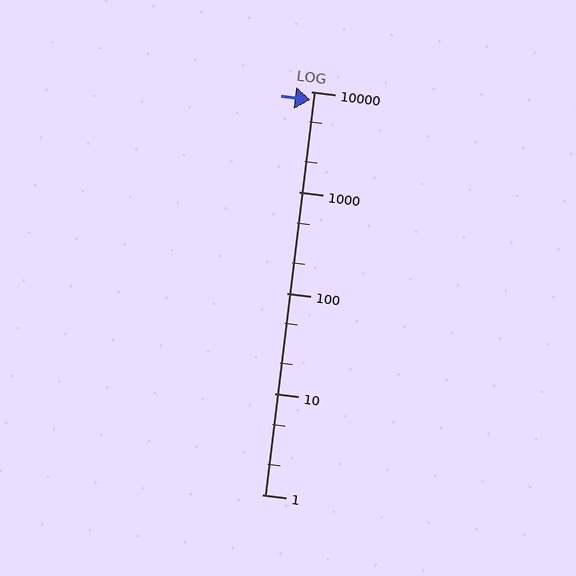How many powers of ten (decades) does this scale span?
The scale spans 4 decades, from 1 to 10000.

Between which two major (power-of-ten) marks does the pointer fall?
The pointer is between 1000 and 10000.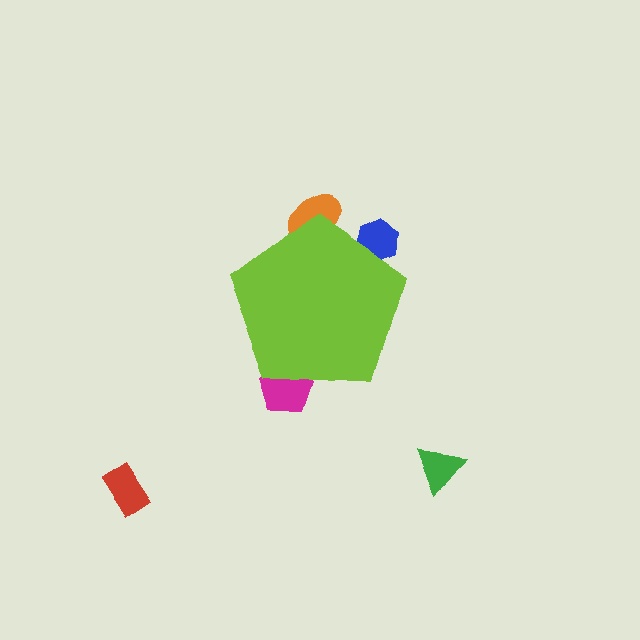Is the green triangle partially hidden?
No, the green triangle is fully visible.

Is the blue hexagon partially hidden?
Yes, the blue hexagon is partially hidden behind the lime pentagon.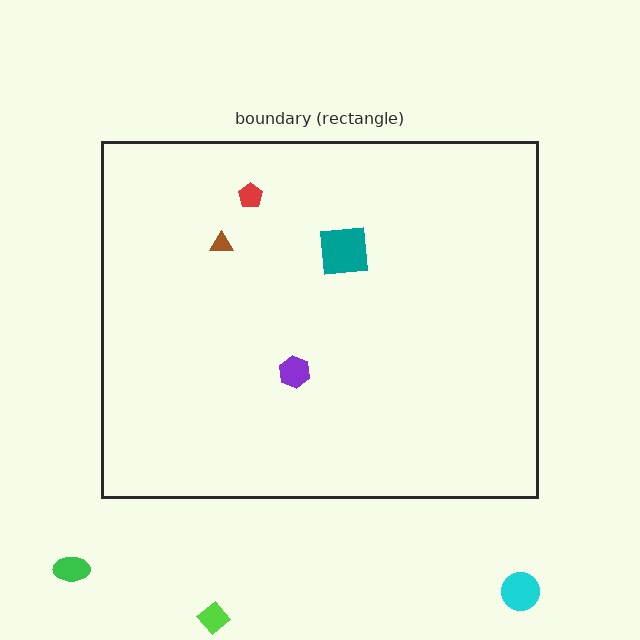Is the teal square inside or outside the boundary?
Inside.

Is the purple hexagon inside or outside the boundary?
Inside.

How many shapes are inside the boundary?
4 inside, 3 outside.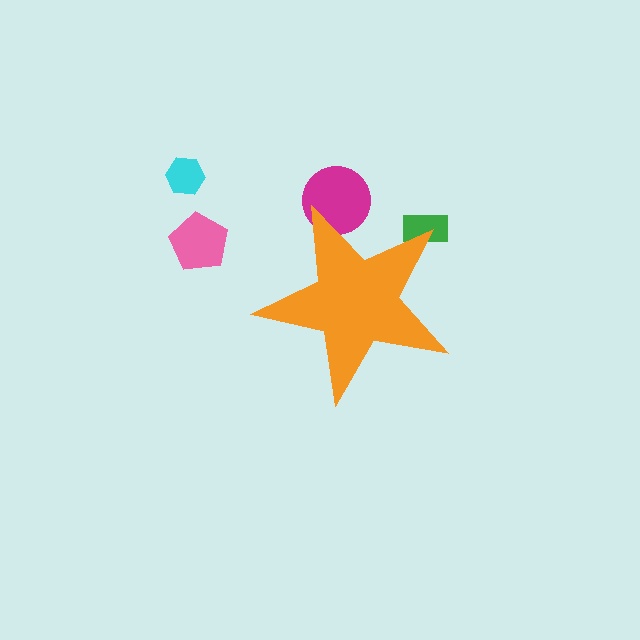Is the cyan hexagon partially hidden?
No, the cyan hexagon is fully visible.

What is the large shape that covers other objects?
An orange star.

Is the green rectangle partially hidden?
Yes, the green rectangle is partially hidden behind the orange star.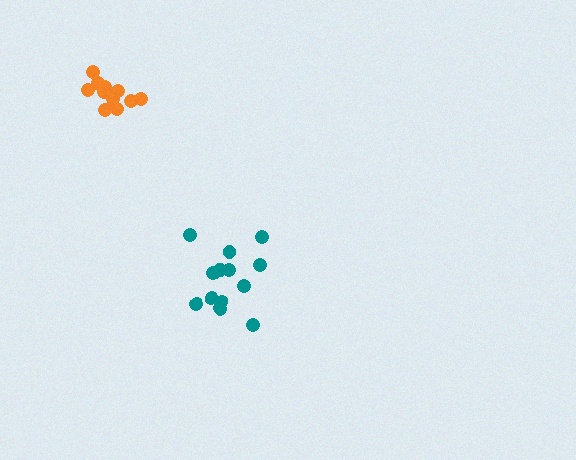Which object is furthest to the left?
The orange cluster is leftmost.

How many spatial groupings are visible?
There are 2 spatial groupings.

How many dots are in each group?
Group 1: 13 dots, Group 2: 13 dots (26 total).